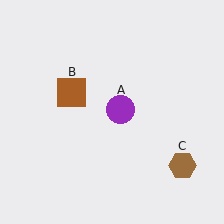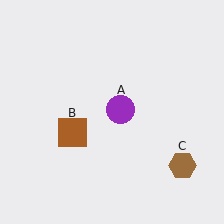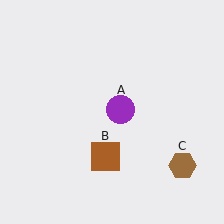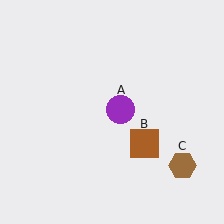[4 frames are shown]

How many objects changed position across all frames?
1 object changed position: brown square (object B).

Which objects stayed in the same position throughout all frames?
Purple circle (object A) and brown hexagon (object C) remained stationary.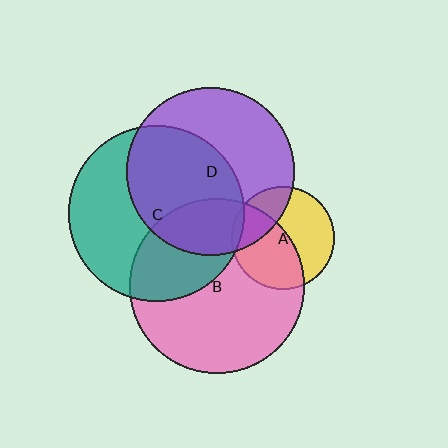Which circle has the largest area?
Circle C (teal).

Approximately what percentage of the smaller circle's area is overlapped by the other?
Approximately 25%.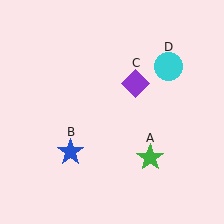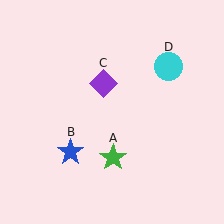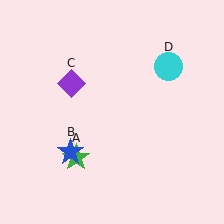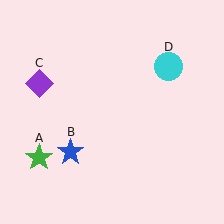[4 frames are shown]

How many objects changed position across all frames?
2 objects changed position: green star (object A), purple diamond (object C).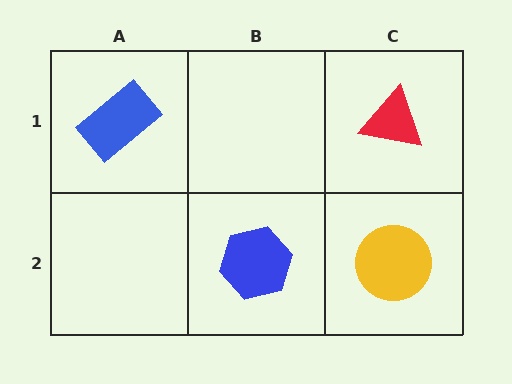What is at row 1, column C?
A red triangle.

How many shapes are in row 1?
2 shapes.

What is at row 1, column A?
A blue rectangle.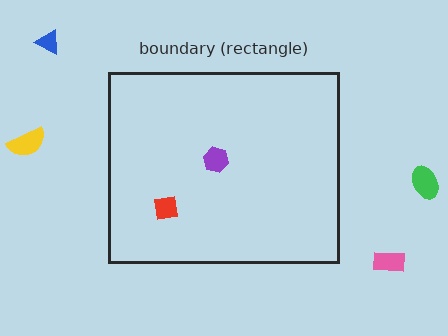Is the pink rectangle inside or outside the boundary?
Outside.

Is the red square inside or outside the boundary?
Inside.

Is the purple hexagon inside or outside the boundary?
Inside.